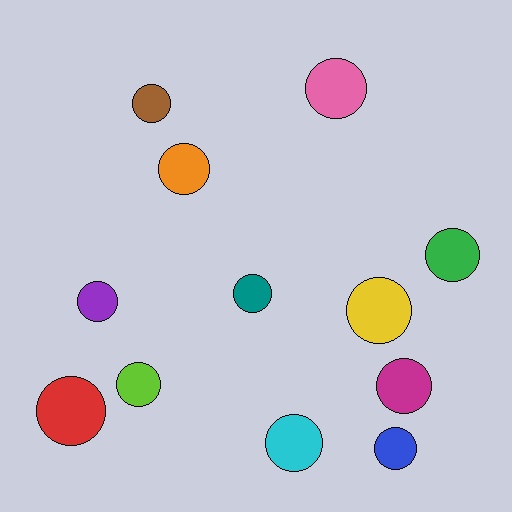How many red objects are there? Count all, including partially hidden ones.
There is 1 red object.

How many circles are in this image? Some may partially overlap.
There are 12 circles.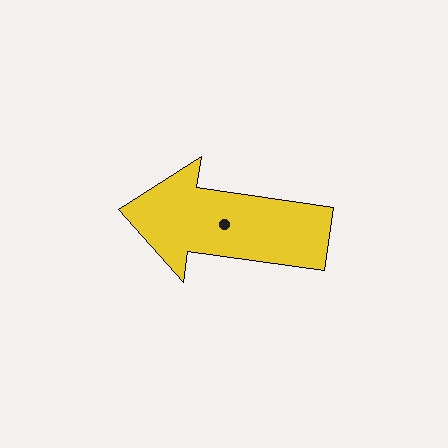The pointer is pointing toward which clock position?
Roughly 9 o'clock.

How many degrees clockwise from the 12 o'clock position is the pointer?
Approximately 278 degrees.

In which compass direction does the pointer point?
West.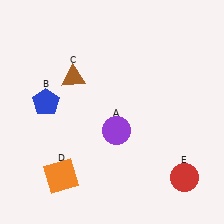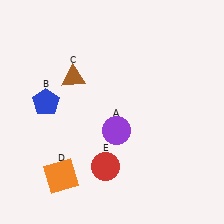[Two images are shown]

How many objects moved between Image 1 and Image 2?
1 object moved between the two images.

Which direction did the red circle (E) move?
The red circle (E) moved left.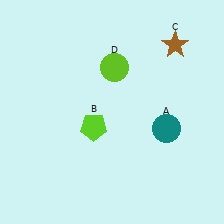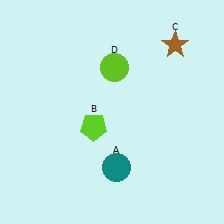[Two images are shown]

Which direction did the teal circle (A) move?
The teal circle (A) moved left.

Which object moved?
The teal circle (A) moved left.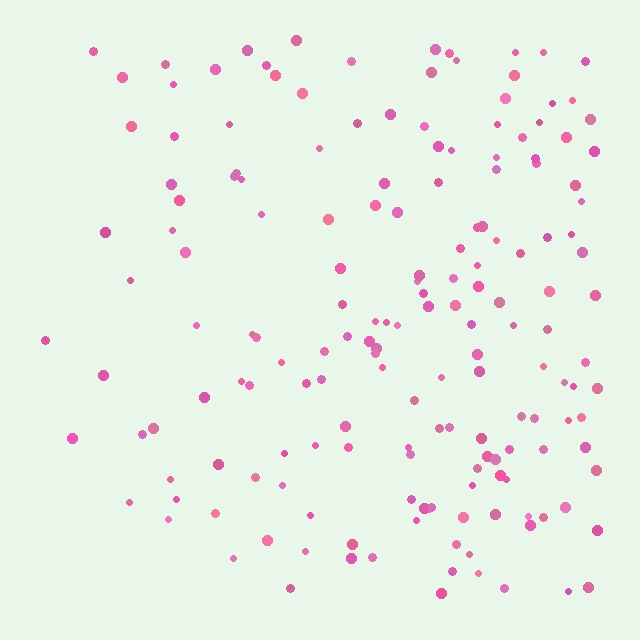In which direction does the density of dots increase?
From left to right, with the right side densest.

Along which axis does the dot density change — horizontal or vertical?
Horizontal.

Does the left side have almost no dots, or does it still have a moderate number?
Still a moderate number, just noticeably fewer than the right.